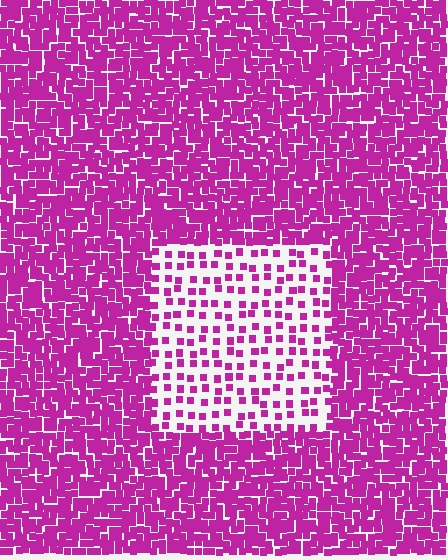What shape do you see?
I see a rectangle.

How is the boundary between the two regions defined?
The boundary is defined by a change in element density (approximately 3.0x ratio). All elements are the same color, size, and shape.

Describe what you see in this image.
The image contains small magenta elements arranged at two different densities. A rectangle-shaped region is visible where the elements are less densely packed than the surrounding area.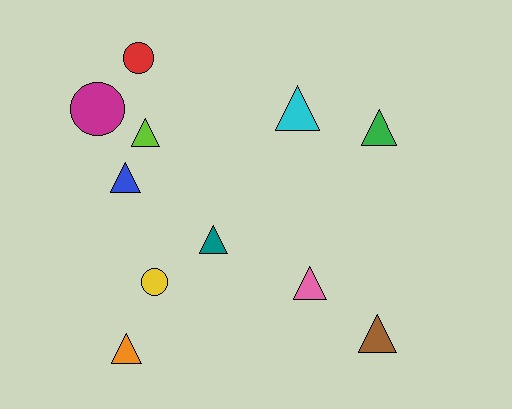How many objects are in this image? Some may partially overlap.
There are 11 objects.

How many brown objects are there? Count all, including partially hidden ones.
There is 1 brown object.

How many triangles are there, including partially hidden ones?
There are 8 triangles.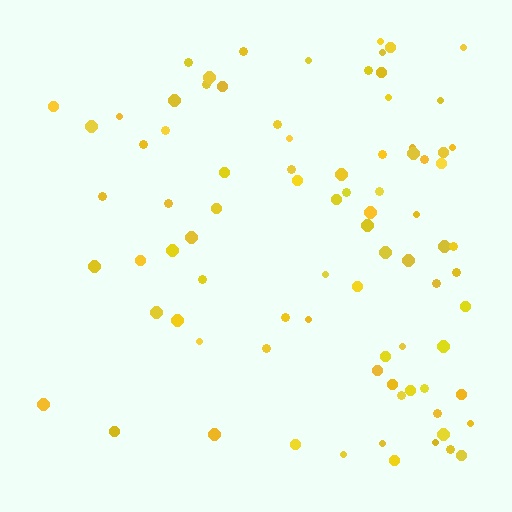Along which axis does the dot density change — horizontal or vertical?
Horizontal.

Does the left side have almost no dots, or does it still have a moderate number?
Still a moderate number, just noticeably fewer than the right.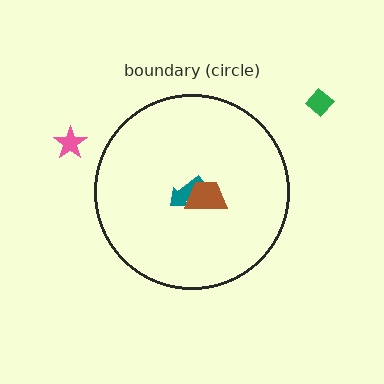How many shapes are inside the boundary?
2 inside, 2 outside.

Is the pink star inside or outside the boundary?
Outside.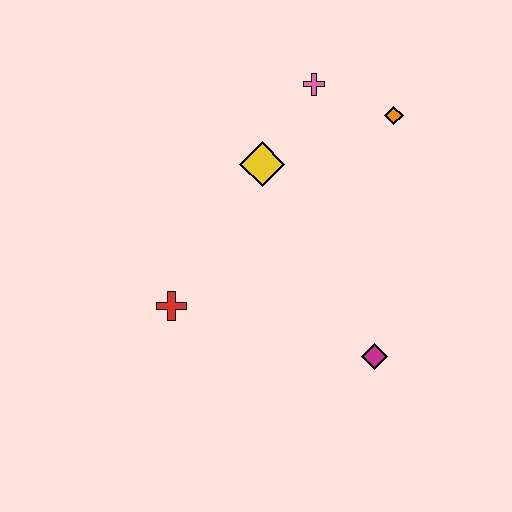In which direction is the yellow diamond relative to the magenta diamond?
The yellow diamond is above the magenta diamond.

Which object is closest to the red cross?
The yellow diamond is closest to the red cross.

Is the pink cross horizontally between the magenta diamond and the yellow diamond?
Yes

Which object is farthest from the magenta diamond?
The pink cross is farthest from the magenta diamond.